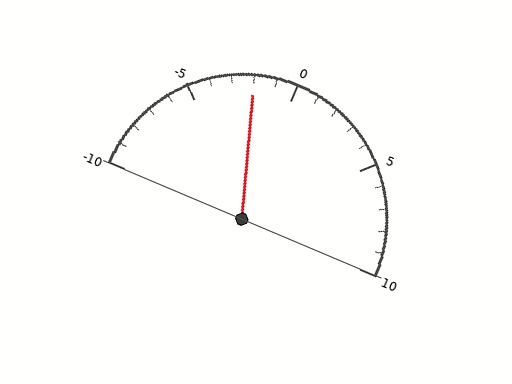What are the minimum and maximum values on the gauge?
The gauge ranges from -10 to 10.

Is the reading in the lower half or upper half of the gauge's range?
The reading is in the lower half of the range (-10 to 10).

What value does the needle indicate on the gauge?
The needle indicates approximately -2.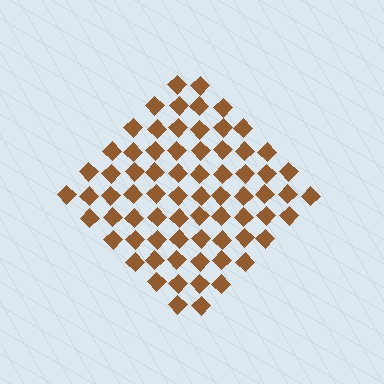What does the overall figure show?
The overall figure shows a diamond.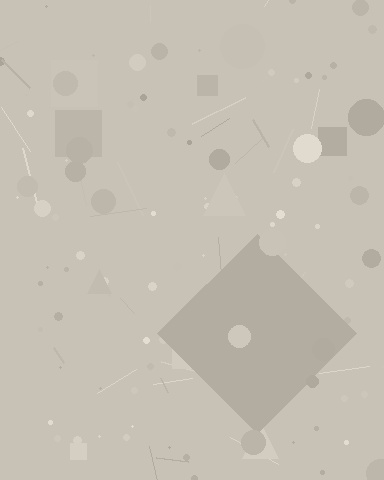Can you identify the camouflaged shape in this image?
The camouflaged shape is a diamond.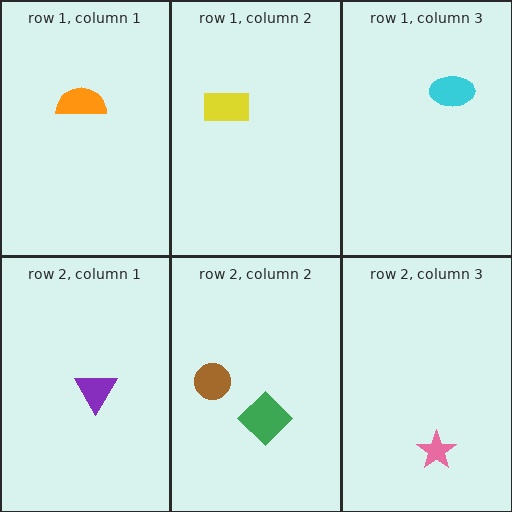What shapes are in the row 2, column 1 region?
The purple triangle.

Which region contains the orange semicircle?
The row 1, column 1 region.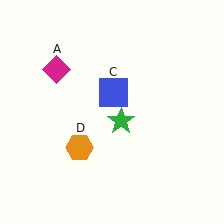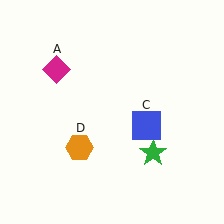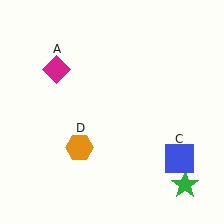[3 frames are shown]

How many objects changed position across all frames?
2 objects changed position: green star (object B), blue square (object C).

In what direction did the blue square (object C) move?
The blue square (object C) moved down and to the right.